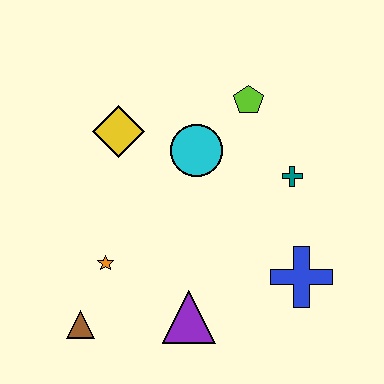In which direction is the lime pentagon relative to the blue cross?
The lime pentagon is above the blue cross.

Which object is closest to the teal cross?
The lime pentagon is closest to the teal cross.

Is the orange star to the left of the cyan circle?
Yes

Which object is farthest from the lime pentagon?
The brown triangle is farthest from the lime pentagon.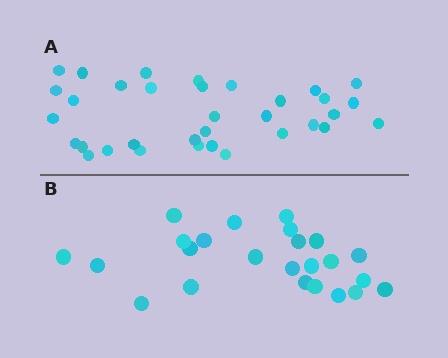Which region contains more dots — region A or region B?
Region A (the top region) has more dots.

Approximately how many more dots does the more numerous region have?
Region A has roughly 10 or so more dots than region B.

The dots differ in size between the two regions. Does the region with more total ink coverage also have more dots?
No. Region B has more total ink coverage because its dots are larger, but region A actually contains more individual dots. Total area can be misleading — the number of items is what matters here.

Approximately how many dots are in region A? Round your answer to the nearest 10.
About 30 dots. (The exact count is 34, which rounds to 30.)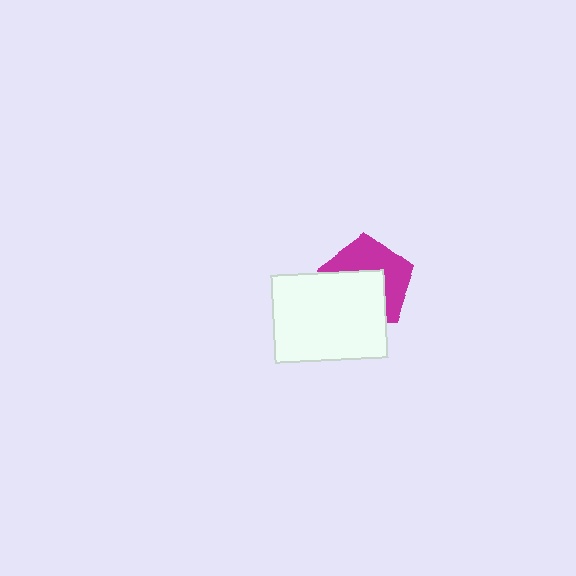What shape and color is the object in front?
The object in front is a white rectangle.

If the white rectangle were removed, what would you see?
You would see the complete magenta pentagon.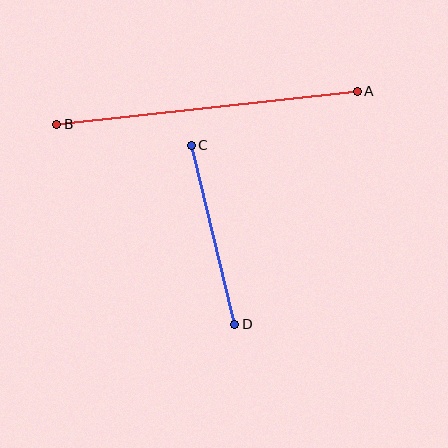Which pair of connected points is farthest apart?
Points A and B are farthest apart.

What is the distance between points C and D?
The distance is approximately 184 pixels.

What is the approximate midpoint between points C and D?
The midpoint is at approximately (213, 235) pixels.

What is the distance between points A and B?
The distance is approximately 302 pixels.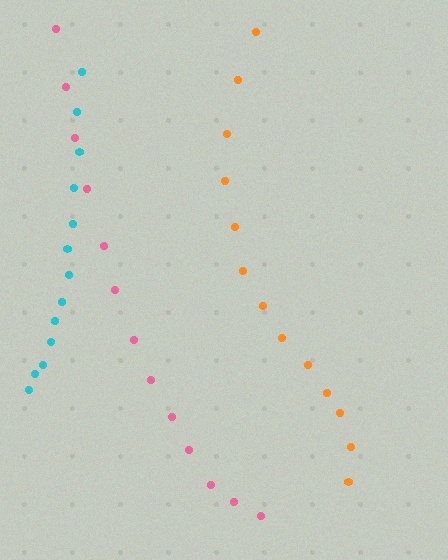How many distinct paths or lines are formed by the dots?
There are 3 distinct paths.